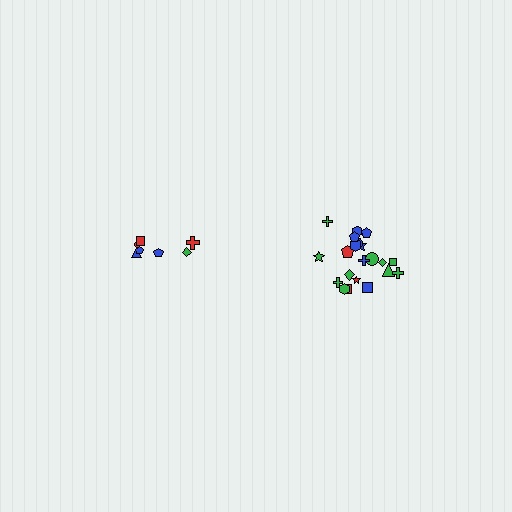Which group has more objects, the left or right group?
The right group.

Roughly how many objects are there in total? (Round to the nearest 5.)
Roughly 30 objects in total.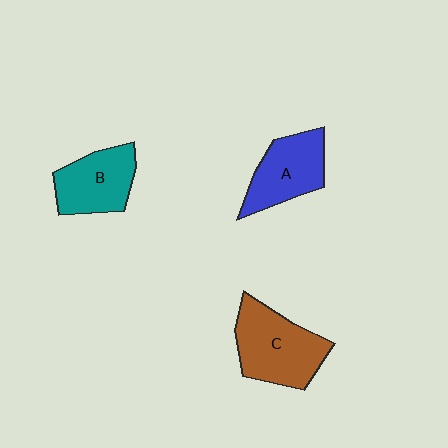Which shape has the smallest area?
Shape B (teal).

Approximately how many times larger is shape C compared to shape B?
Approximately 1.3 times.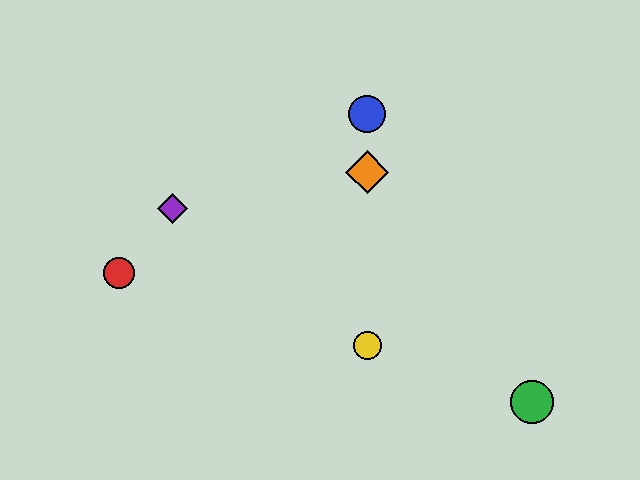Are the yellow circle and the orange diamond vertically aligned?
Yes, both are at x≈367.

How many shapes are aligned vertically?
3 shapes (the blue circle, the yellow circle, the orange diamond) are aligned vertically.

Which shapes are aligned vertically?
The blue circle, the yellow circle, the orange diamond are aligned vertically.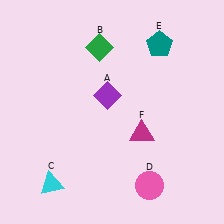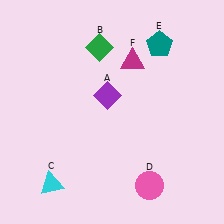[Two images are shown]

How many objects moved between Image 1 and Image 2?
1 object moved between the two images.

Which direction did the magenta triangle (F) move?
The magenta triangle (F) moved up.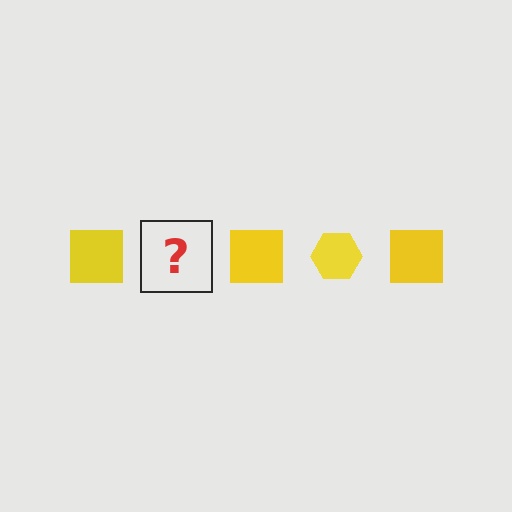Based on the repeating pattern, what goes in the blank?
The blank should be a yellow hexagon.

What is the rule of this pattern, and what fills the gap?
The rule is that the pattern cycles through square, hexagon shapes in yellow. The gap should be filled with a yellow hexagon.